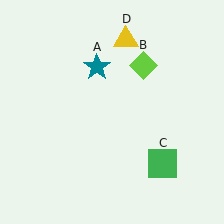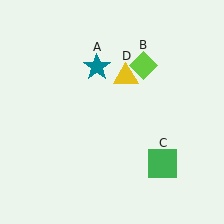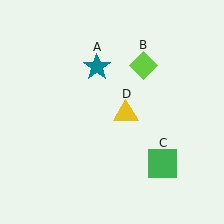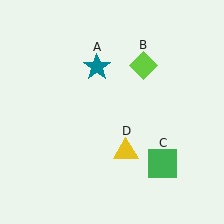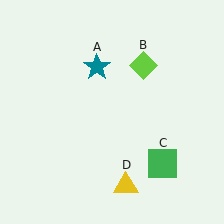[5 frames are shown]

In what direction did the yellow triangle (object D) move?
The yellow triangle (object D) moved down.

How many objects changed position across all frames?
1 object changed position: yellow triangle (object D).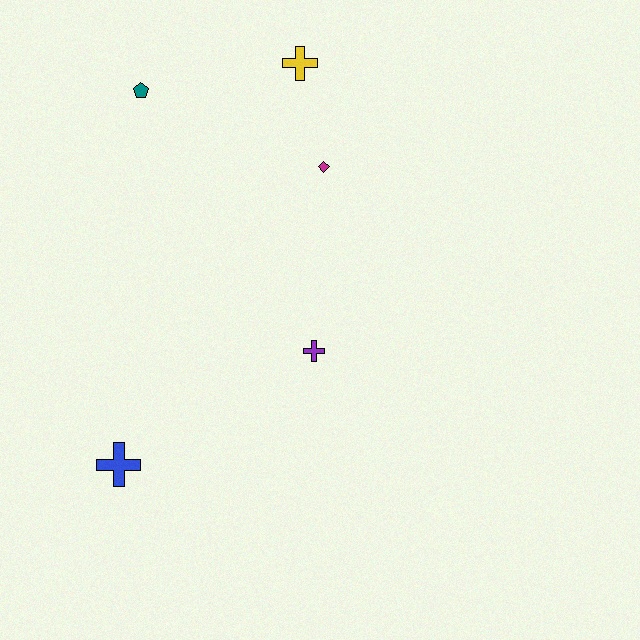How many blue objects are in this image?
There is 1 blue object.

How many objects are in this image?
There are 5 objects.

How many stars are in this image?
There are no stars.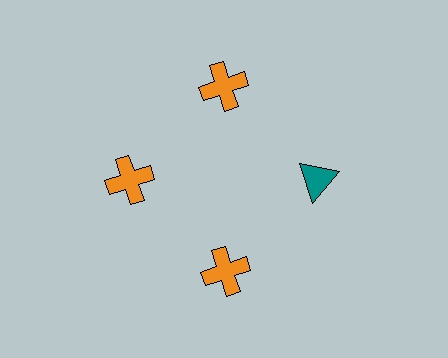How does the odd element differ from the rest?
It differs in both color (teal instead of orange) and shape (triangle instead of cross).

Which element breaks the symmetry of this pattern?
The teal triangle at roughly the 3 o'clock position breaks the symmetry. All other shapes are orange crosses.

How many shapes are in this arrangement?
There are 4 shapes arranged in a ring pattern.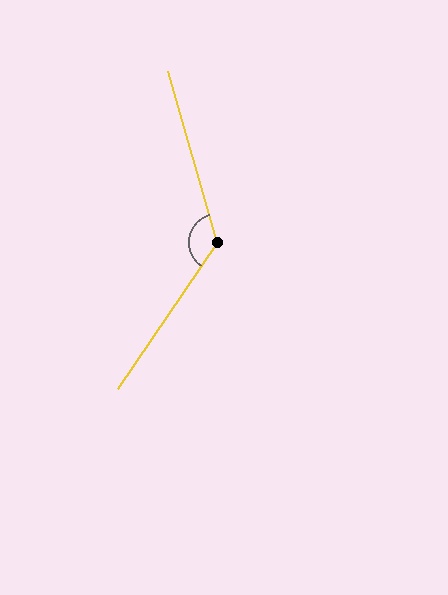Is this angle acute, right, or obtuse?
It is obtuse.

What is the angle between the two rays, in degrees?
Approximately 130 degrees.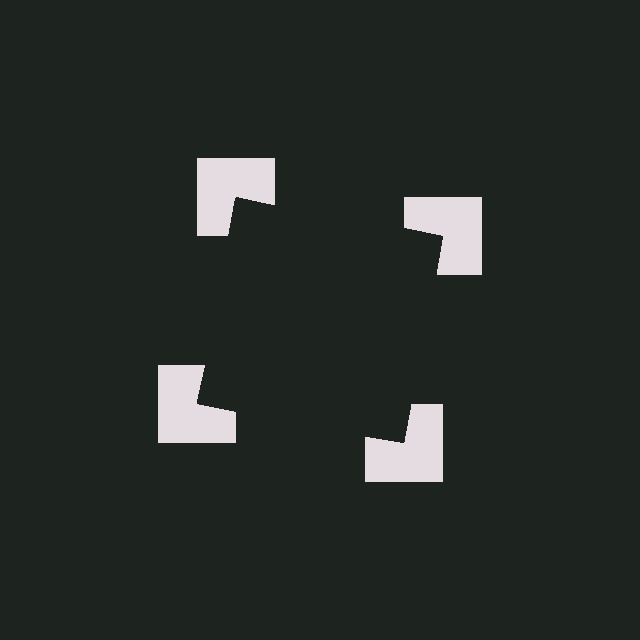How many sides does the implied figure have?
4 sides.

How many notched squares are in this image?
There are 4 — one at each vertex of the illusory square.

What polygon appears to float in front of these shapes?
An illusory square — its edges are inferred from the aligned wedge cuts in the notched squares, not physically drawn.